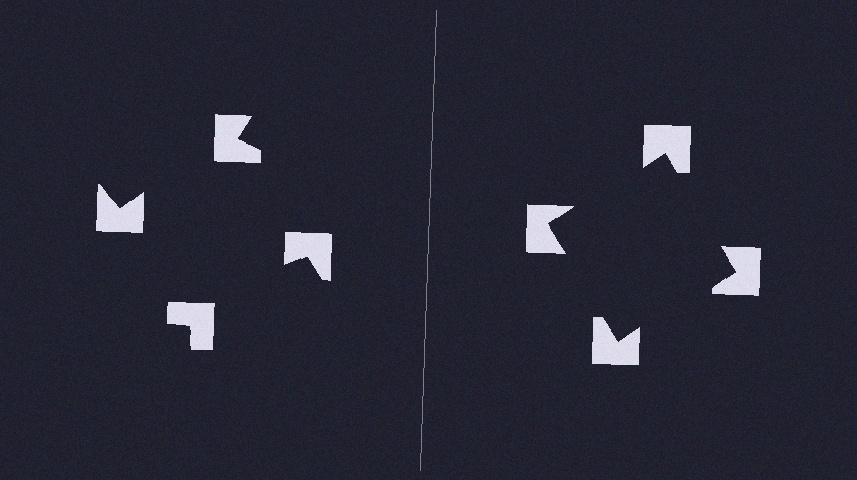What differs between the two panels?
The notched squares are positioned identically on both sides; only the wedge orientations differ. On the right they align to a square; on the left they are misaligned.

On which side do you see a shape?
An illusory square appears on the right side. On the left side the wedge cuts are rotated, so no coherent shape forms.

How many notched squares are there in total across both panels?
8 — 4 on each side.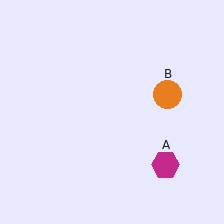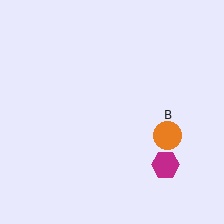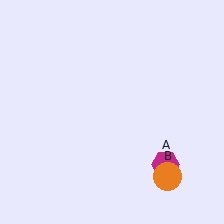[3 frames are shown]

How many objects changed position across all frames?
1 object changed position: orange circle (object B).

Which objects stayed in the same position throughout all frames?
Magenta hexagon (object A) remained stationary.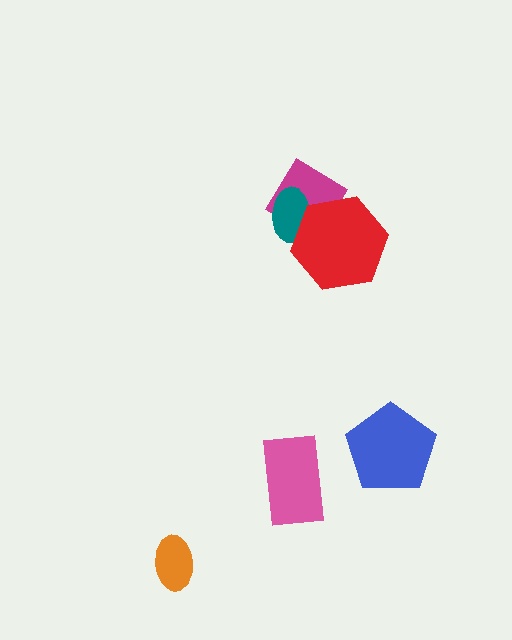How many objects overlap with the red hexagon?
2 objects overlap with the red hexagon.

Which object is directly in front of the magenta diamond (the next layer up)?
The teal ellipse is directly in front of the magenta diamond.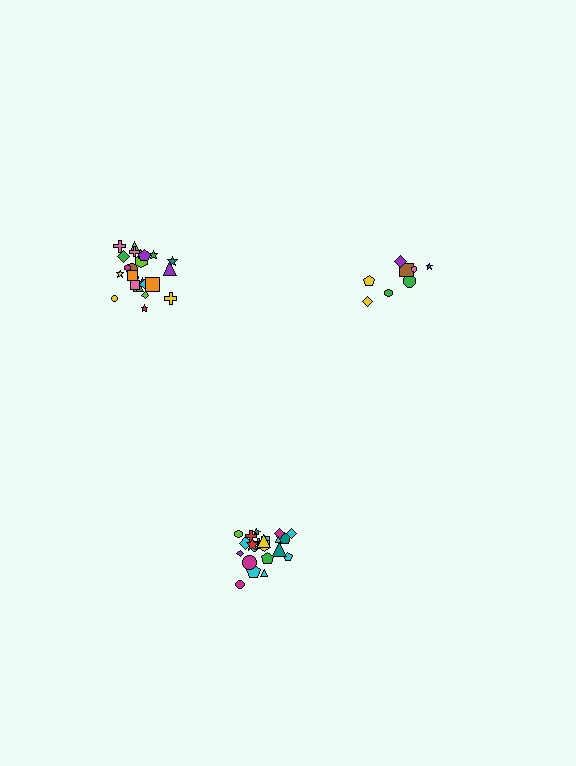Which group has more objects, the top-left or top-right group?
The top-left group.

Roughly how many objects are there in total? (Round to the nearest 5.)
Roughly 55 objects in total.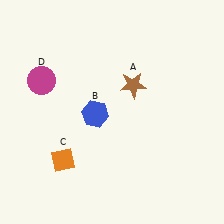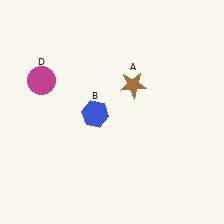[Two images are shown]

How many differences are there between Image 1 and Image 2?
There is 1 difference between the two images.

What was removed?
The orange diamond (C) was removed in Image 2.